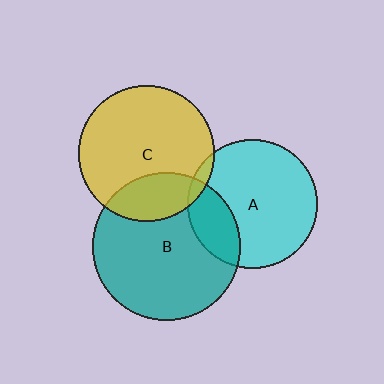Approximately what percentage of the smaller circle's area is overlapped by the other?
Approximately 5%.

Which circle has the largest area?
Circle B (teal).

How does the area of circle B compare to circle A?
Approximately 1.3 times.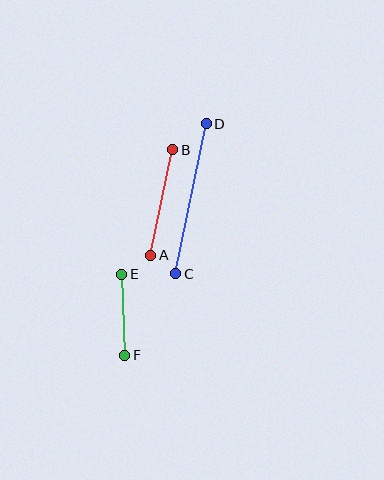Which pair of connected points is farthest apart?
Points C and D are farthest apart.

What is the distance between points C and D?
The distance is approximately 153 pixels.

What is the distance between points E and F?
The distance is approximately 81 pixels.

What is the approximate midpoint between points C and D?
The midpoint is at approximately (191, 199) pixels.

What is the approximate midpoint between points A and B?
The midpoint is at approximately (162, 203) pixels.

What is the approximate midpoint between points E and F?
The midpoint is at approximately (123, 315) pixels.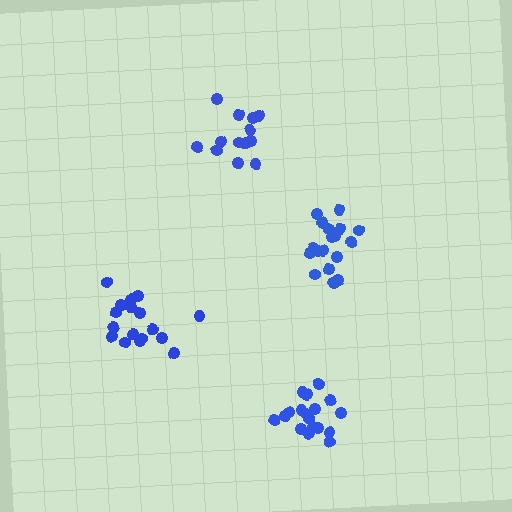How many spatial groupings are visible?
There are 4 spatial groupings.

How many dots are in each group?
Group 1: 17 dots, Group 2: 18 dots, Group 3: 13 dots, Group 4: 18 dots (66 total).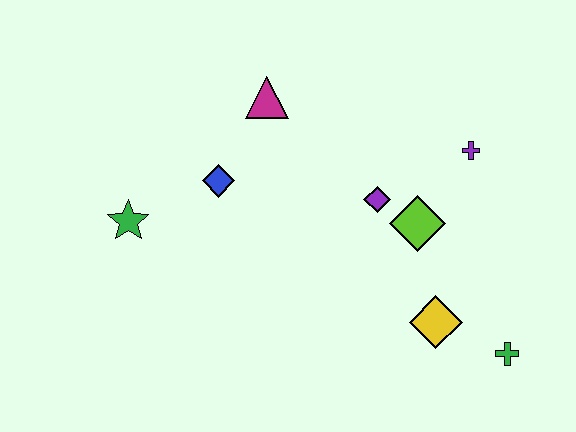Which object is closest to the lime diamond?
The purple diamond is closest to the lime diamond.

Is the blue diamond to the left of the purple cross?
Yes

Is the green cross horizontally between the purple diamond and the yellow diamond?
No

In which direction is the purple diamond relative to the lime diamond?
The purple diamond is to the left of the lime diamond.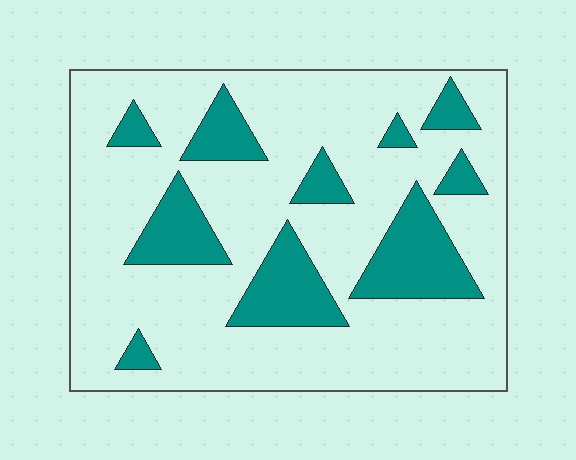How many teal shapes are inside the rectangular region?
10.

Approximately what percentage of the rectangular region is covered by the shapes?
Approximately 25%.